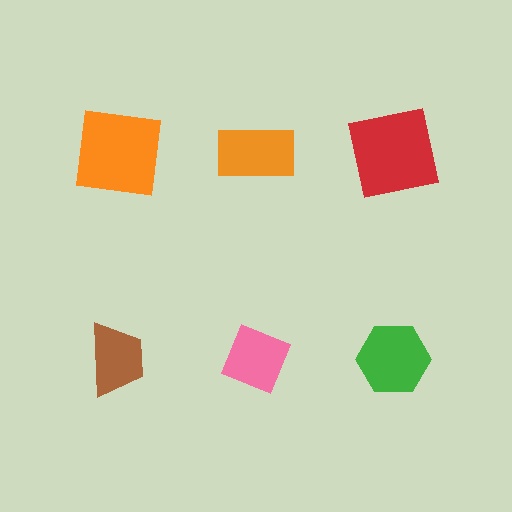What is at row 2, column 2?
A pink diamond.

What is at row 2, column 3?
A green hexagon.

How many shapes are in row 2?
3 shapes.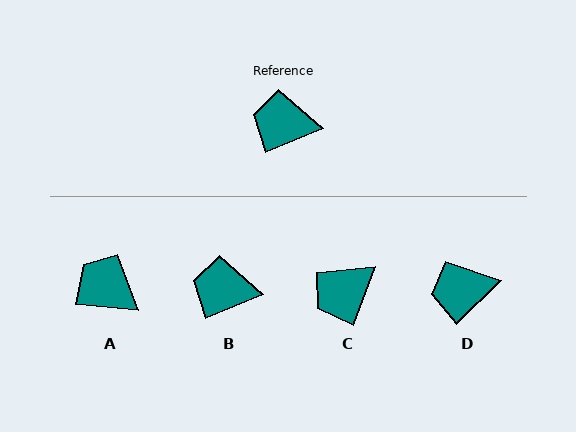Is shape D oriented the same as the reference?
No, it is off by about 23 degrees.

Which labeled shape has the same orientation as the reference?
B.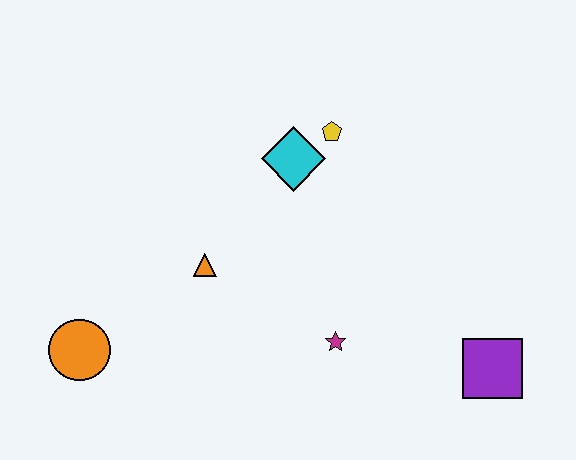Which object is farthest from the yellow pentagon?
The orange circle is farthest from the yellow pentagon.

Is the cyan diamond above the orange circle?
Yes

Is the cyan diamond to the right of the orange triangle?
Yes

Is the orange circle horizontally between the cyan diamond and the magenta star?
No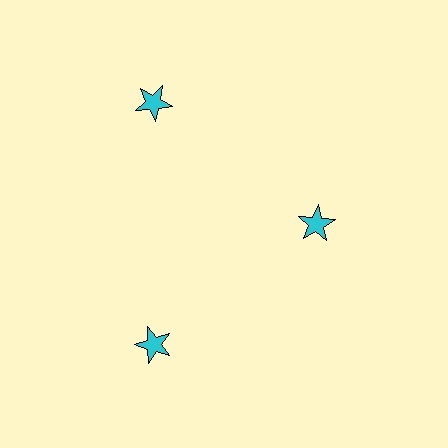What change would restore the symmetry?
The symmetry would be restored by moving it outward, back onto the ring so that all 3 stars sit at equal angles and equal distance from the center.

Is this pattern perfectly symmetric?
No. The 3 cyan stars are arranged in a ring, but one element near the 3 o'clock position is pulled inward toward the center, breaking the 3-fold rotational symmetry.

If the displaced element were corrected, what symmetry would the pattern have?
It would have 3-fold rotational symmetry — the pattern would map onto itself every 120 degrees.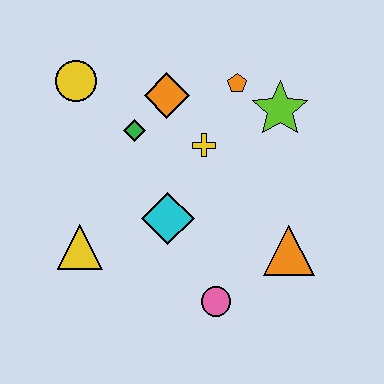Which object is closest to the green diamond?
The orange diamond is closest to the green diamond.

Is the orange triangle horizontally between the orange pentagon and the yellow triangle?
No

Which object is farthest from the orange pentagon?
The yellow triangle is farthest from the orange pentagon.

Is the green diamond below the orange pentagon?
Yes